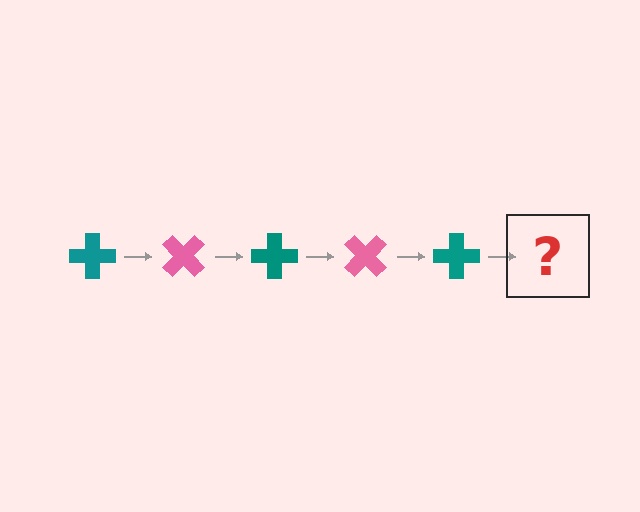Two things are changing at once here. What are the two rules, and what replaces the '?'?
The two rules are that it rotates 45 degrees each step and the color cycles through teal and pink. The '?' should be a pink cross, rotated 225 degrees from the start.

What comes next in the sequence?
The next element should be a pink cross, rotated 225 degrees from the start.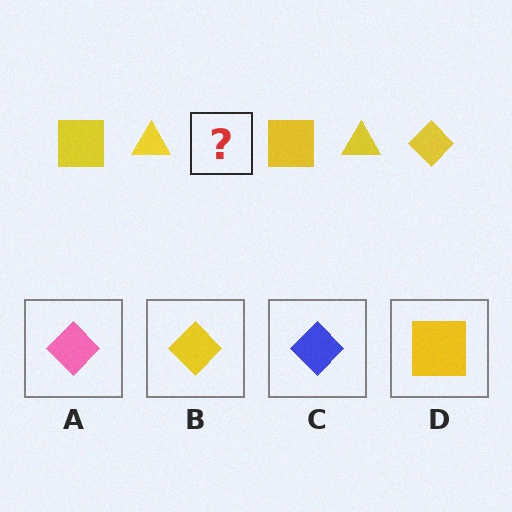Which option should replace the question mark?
Option B.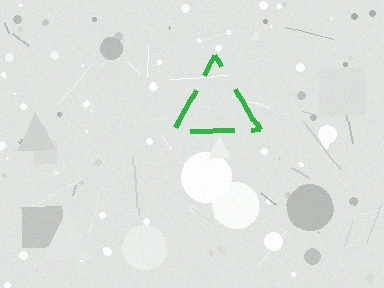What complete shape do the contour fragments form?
The contour fragments form a triangle.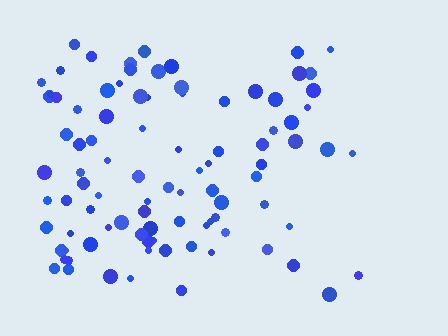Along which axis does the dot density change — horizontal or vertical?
Horizontal.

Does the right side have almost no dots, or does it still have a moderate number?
Still a moderate number, just noticeably fewer than the left.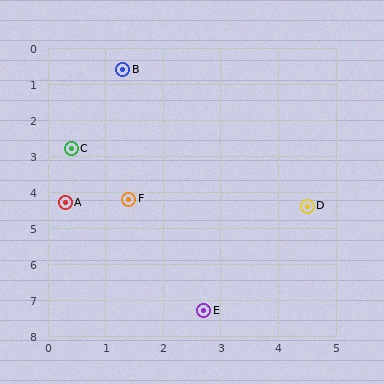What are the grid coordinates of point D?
Point D is at approximately (4.5, 4.4).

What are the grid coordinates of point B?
Point B is at approximately (1.3, 0.6).